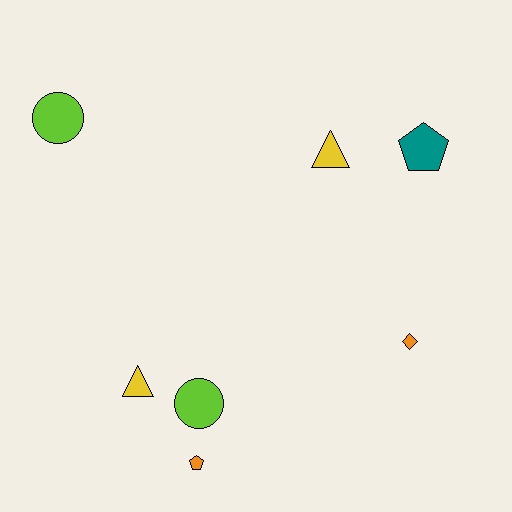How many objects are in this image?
There are 7 objects.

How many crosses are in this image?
There are no crosses.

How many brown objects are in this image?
There are no brown objects.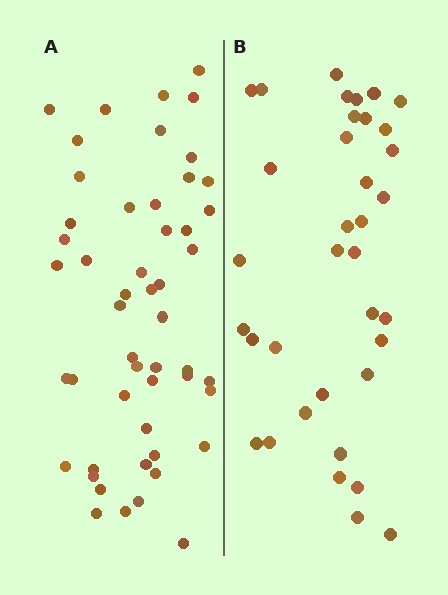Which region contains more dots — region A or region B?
Region A (the left region) has more dots.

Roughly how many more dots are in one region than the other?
Region A has approximately 15 more dots than region B.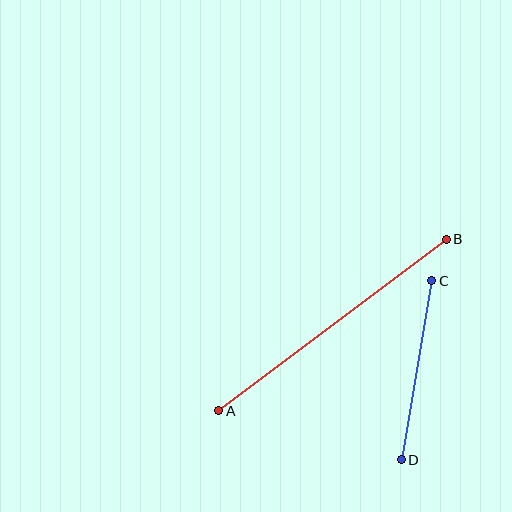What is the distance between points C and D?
The distance is approximately 181 pixels.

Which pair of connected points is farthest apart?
Points A and B are farthest apart.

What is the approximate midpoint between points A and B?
The midpoint is at approximately (333, 325) pixels.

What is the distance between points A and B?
The distance is approximately 285 pixels.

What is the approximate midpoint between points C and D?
The midpoint is at approximately (416, 370) pixels.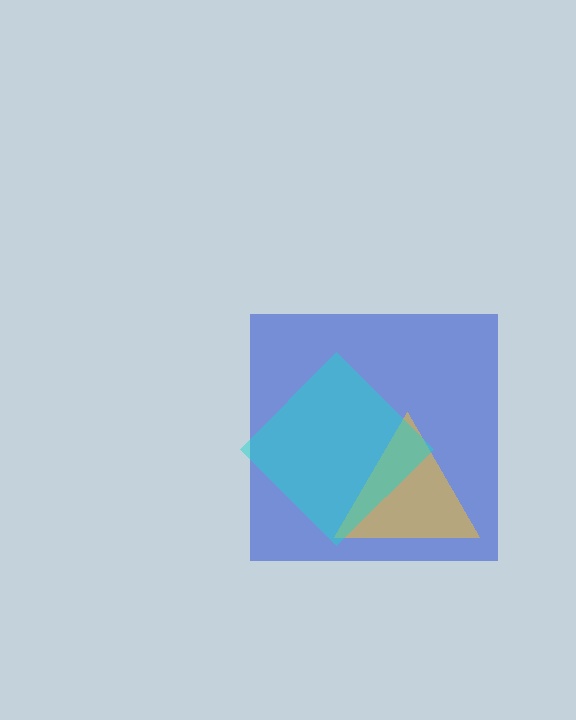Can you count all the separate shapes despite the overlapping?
Yes, there are 3 separate shapes.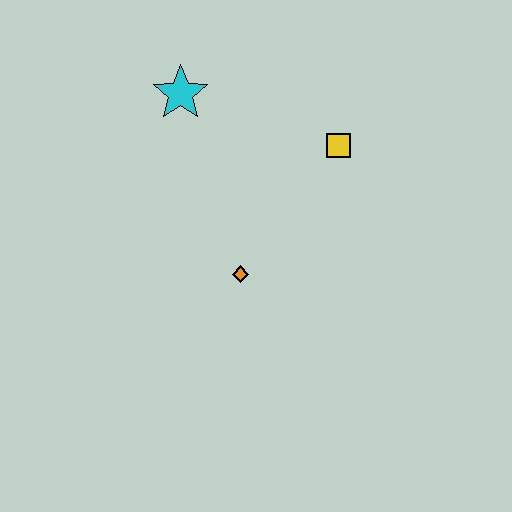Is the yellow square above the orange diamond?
Yes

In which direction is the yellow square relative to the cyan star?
The yellow square is to the right of the cyan star.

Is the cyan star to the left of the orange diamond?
Yes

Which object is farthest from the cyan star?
The orange diamond is farthest from the cyan star.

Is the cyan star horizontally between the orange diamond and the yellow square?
No